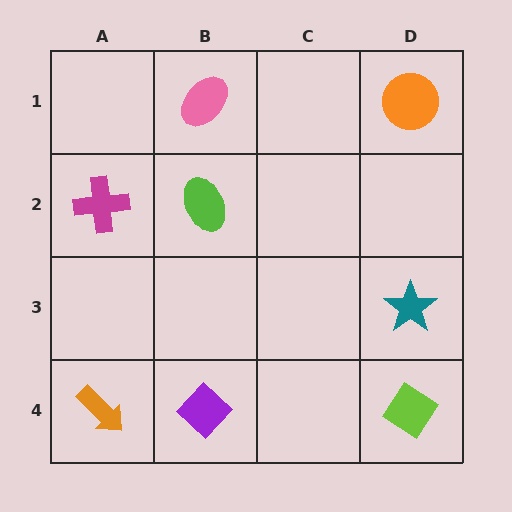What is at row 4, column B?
A purple diamond.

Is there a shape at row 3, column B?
No, that cell is empty.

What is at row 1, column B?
A pink ellipse.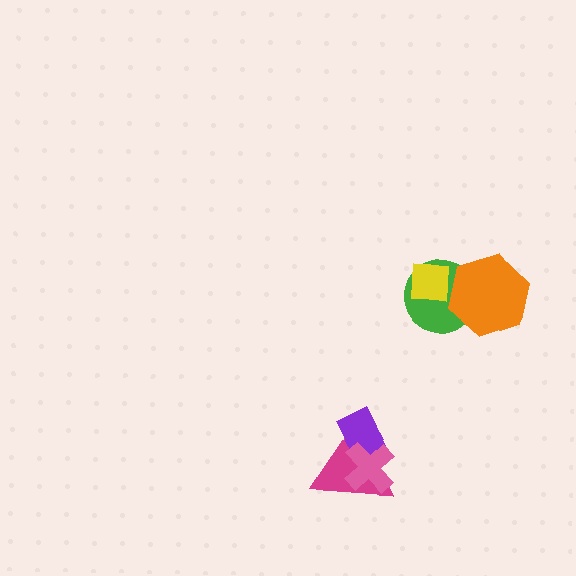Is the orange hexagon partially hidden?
No, no other shape covers it.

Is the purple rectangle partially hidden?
Yes, it is partially covered by another shape.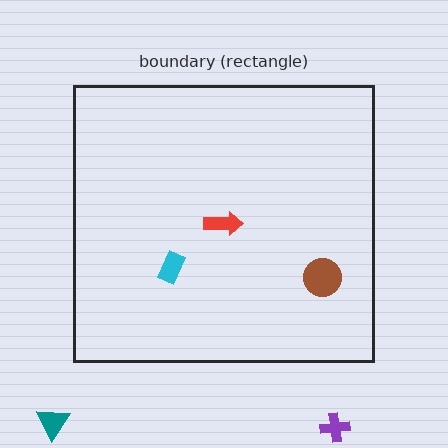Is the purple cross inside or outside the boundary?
Outside.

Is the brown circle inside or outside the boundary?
Inside.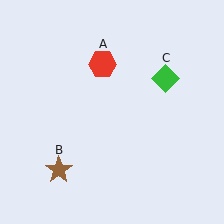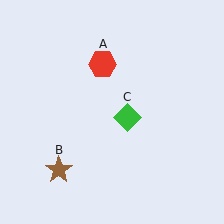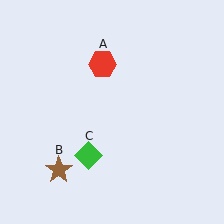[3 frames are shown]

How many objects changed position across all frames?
1 object changed position: green diamond (object C).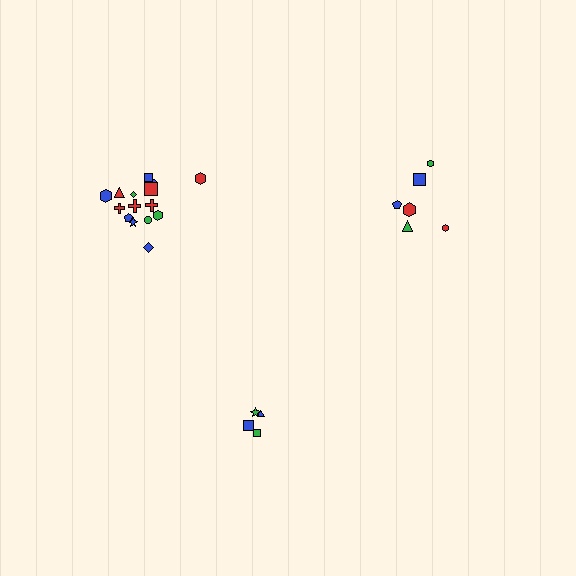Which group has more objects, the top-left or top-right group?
The top-left group.